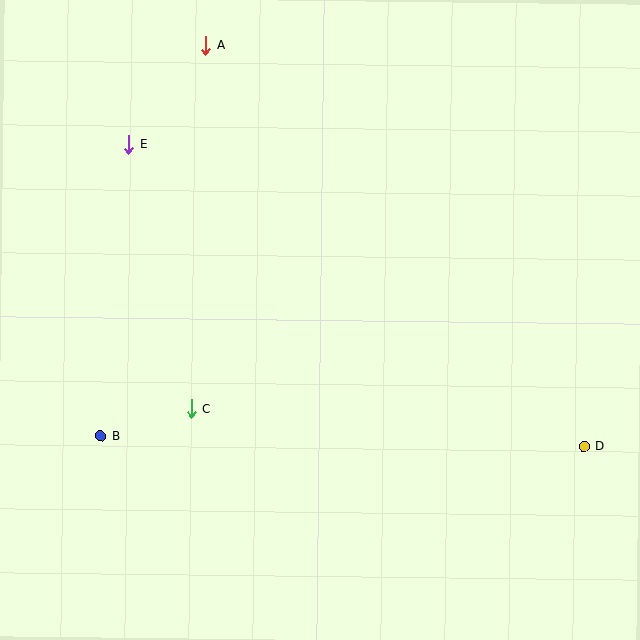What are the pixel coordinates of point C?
Point C is at (191, 408).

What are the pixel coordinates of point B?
Point B is at (100, 436).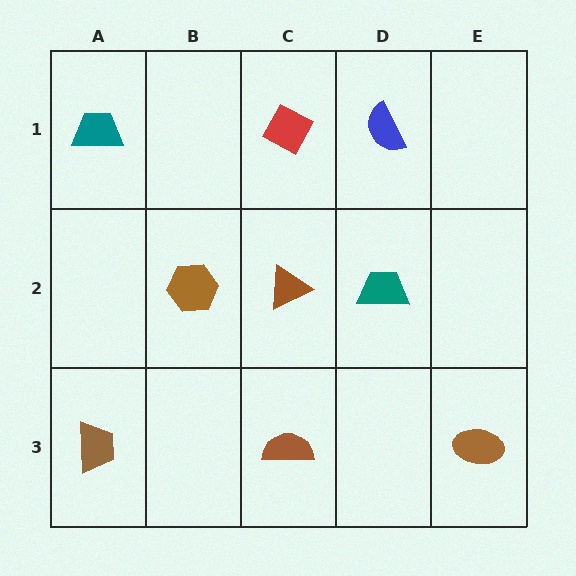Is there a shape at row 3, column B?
No, that cell is empty.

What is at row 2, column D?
A teal trapezoid.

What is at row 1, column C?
A red diamond.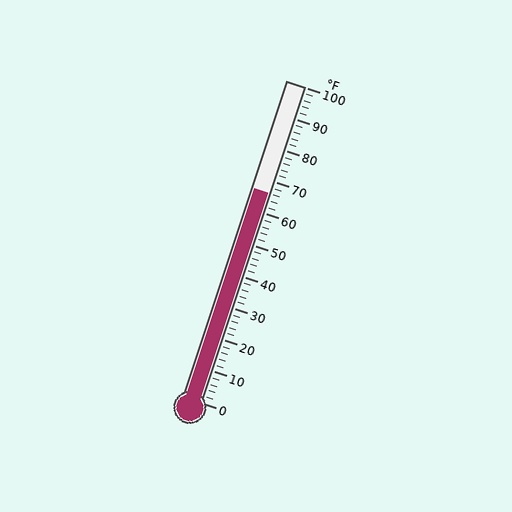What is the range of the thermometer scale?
The thermometer scale ranges from 0°F to 100°F.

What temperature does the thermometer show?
The thermometer shows approximately 66°F.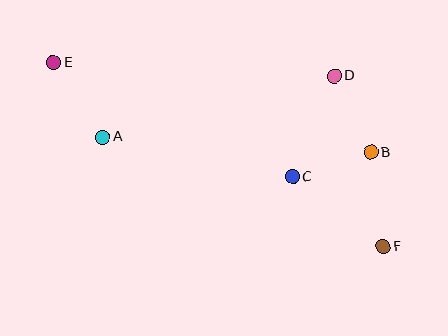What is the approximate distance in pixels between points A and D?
The distance between A and D is approximately 240 pixels.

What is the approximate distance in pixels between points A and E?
The distance between A and E is approximately 90 pixels.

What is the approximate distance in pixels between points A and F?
The distance between A and F is approximately 301 pixels.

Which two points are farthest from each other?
Points E and F are farthest from each other.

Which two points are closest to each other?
Points B and C are closest to each other.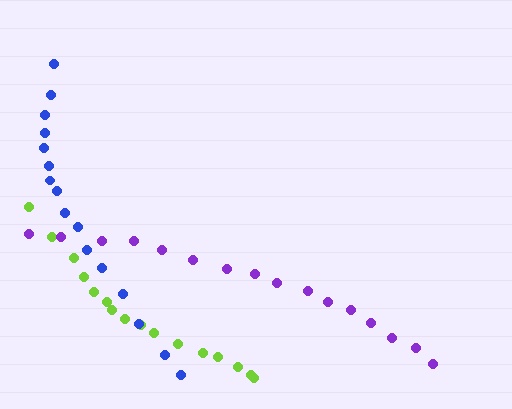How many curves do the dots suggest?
There are 3 distinct paths.